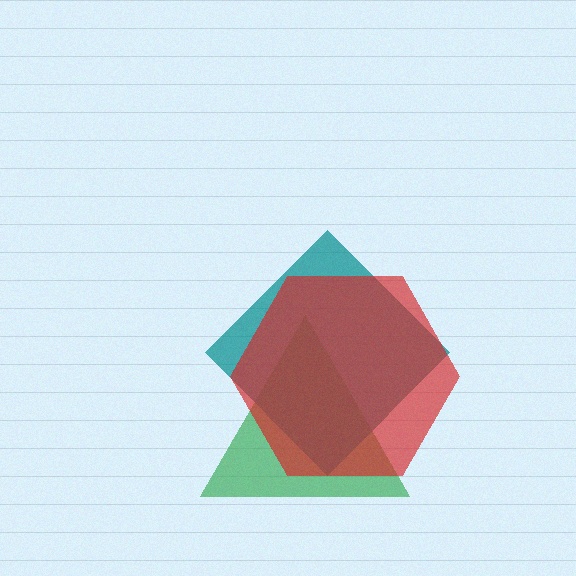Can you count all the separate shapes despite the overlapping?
Yes, there are 3 separate shapes.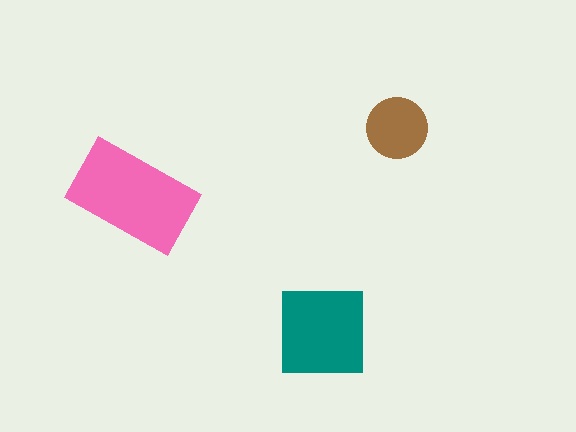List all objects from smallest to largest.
The brown circle, the teal square, the pink rectangle.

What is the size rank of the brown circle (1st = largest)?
3rd.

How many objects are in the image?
There are 3 objects in the image.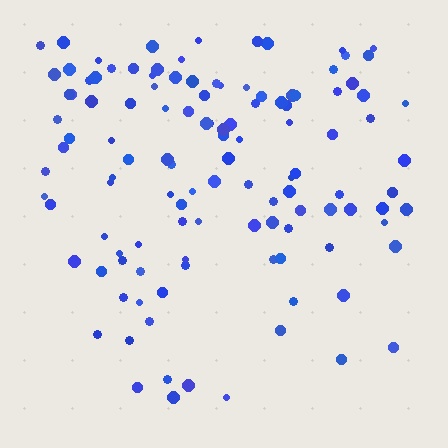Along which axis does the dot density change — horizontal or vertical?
Vertical.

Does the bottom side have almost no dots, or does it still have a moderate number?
Still a moderate number, just noticeably fewer than the top.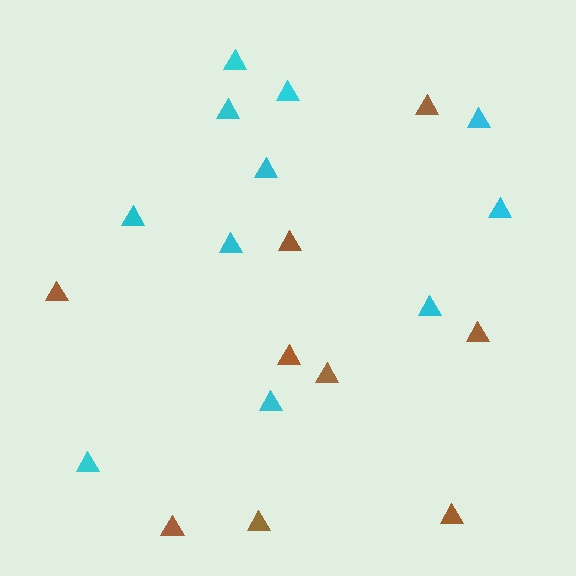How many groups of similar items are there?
There are 2 groups: one group of cyan triangles (11) and one group of brown triangles (9).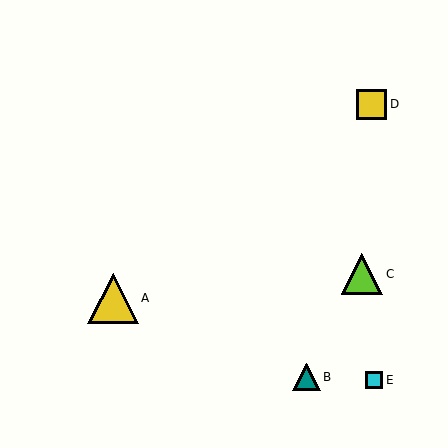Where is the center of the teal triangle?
The center of the teal triangle is at (306, 377).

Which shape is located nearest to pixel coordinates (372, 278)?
The lime triangle (labeled C) at (362, 274) is nearest to that location.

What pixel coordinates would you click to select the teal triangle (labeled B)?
Click at (306, 377) to select the teal triangle B.